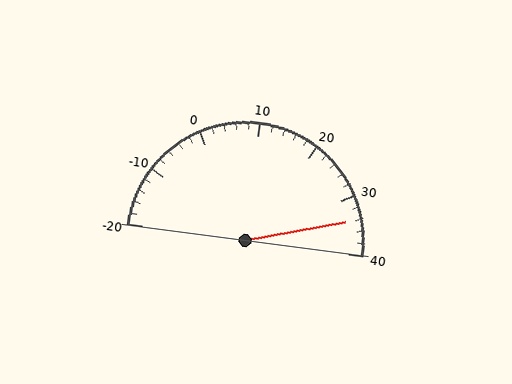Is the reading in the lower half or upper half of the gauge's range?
The reading is in the upper half of the range (-20 to 40).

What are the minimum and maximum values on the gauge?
The gauge ranges from -20 to 40.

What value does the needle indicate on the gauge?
The needle indicates approximately 34.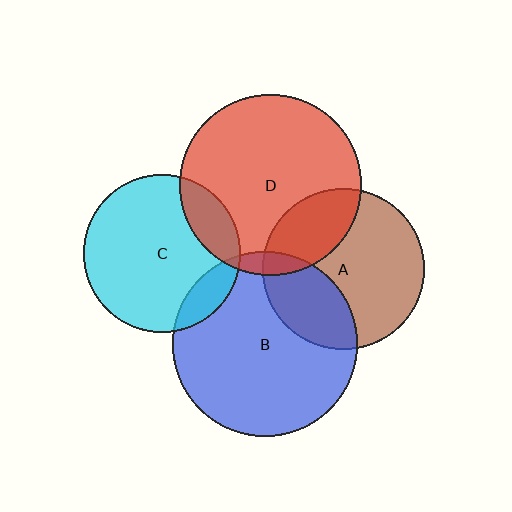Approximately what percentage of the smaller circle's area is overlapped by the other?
Approximately 15%.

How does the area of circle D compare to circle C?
Approximately 1.3 times.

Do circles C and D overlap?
Yes.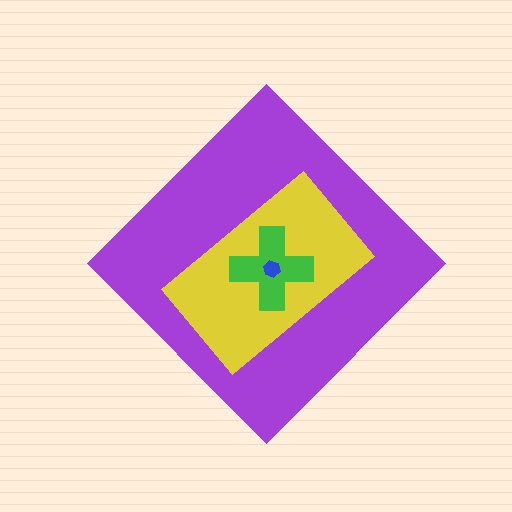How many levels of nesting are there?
4.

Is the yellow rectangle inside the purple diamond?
Yes.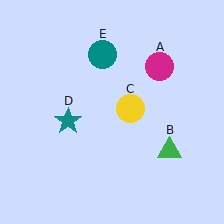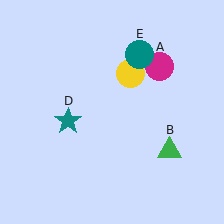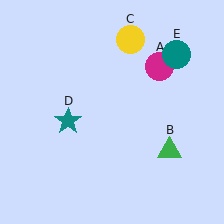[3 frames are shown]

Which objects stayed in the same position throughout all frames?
Magenta circle (object A) and green triangle (object B) and teal star (object D) remained stationary.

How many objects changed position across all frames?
2 objects changed position: yellow circle (object C), teal circle (object E).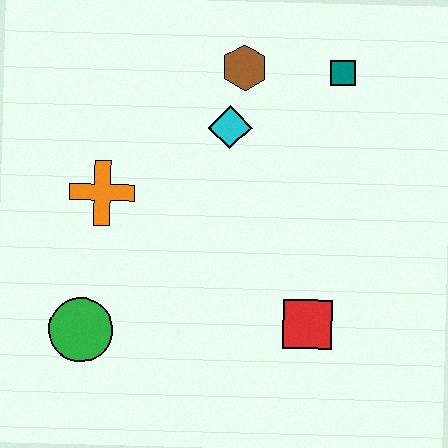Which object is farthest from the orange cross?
The teal square is farthest from the orange cross.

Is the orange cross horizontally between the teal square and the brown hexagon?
No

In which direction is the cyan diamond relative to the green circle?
The cyan diamond is above the green circle.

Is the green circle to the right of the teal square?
No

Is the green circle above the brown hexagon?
No